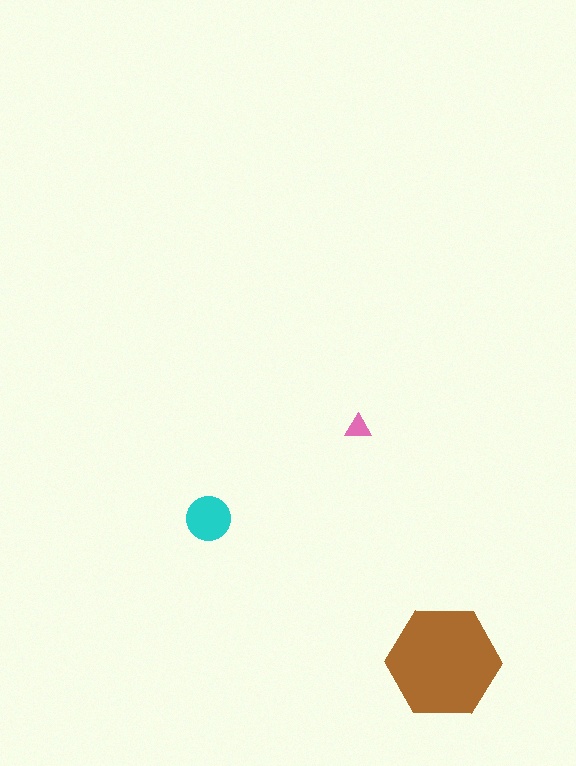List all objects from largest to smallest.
The brown hexagon, the cyan circle, the pink triangle.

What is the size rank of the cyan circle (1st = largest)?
2nd.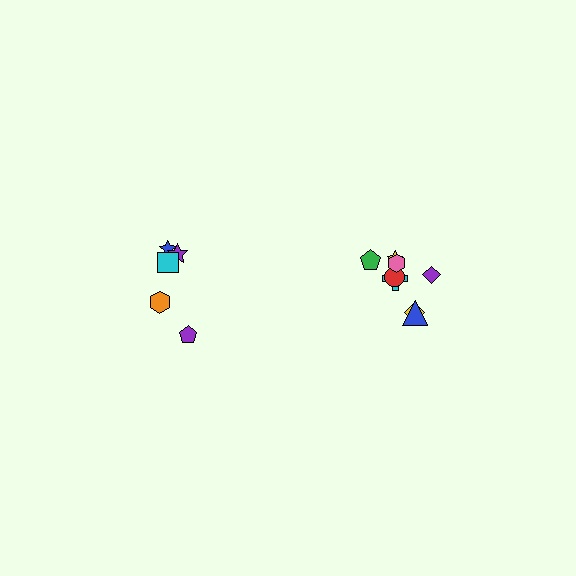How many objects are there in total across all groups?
There are 13 objects.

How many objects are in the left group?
There are 5 objects.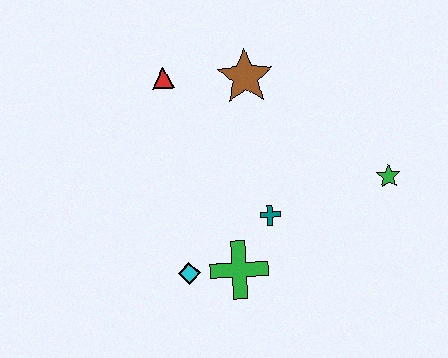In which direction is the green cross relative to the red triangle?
The green cross is below the red triangle.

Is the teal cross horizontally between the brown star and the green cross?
No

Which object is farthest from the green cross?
The red triangle is farthest from the green cross.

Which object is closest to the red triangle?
The brown star is closest to the red triangle.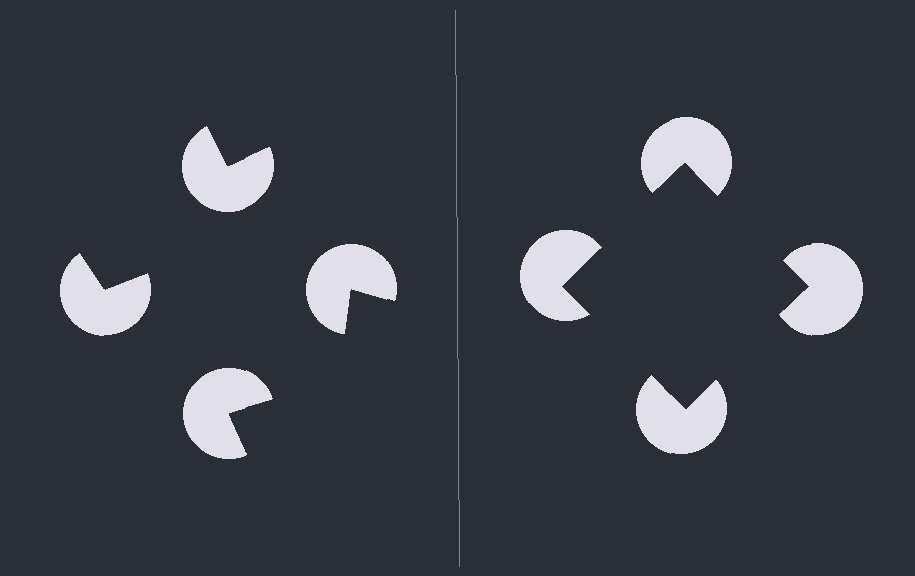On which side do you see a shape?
An illusory square appears on the right side. On the left side the wedge cuts are rotated, so no coherent shape forms.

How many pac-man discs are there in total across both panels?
8 — 4 on each side.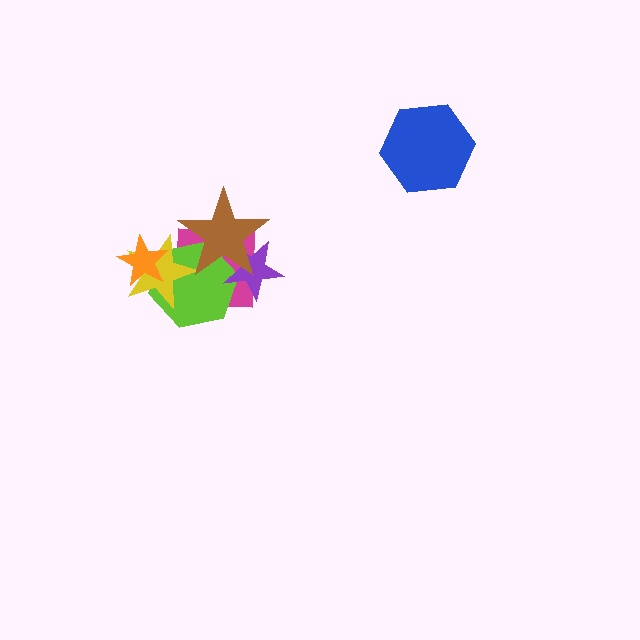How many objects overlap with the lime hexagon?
5 objects overlap with the lime hexagon.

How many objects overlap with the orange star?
2 objects overlap with the orange star.